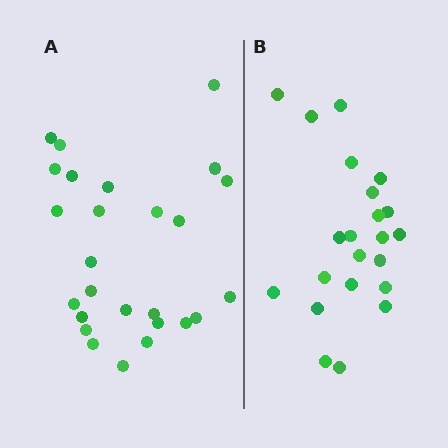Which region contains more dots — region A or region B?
Region A (the left region) has more dots.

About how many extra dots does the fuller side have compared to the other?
Region A has about 4 more dots than region B.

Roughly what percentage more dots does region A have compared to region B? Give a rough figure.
About 20% more.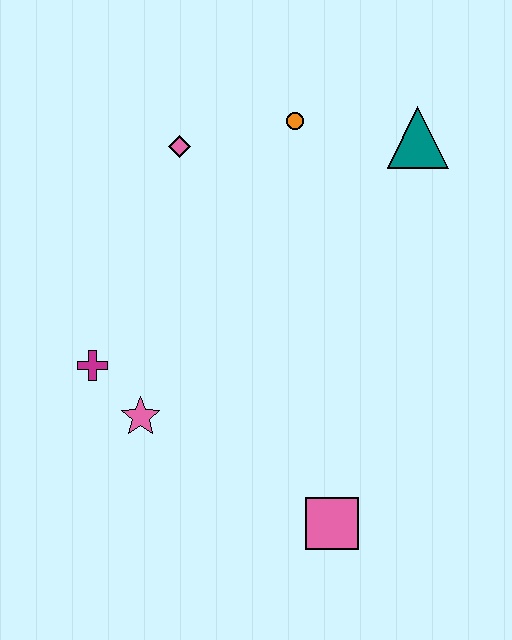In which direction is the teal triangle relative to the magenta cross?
The teal triangle is to the right of the magenta cross.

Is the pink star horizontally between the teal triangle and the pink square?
No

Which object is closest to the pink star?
The magenta cross is closest to the pink star.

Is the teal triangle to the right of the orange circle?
Yes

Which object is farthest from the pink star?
The teal triangle is farthest from the pink star.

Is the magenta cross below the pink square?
No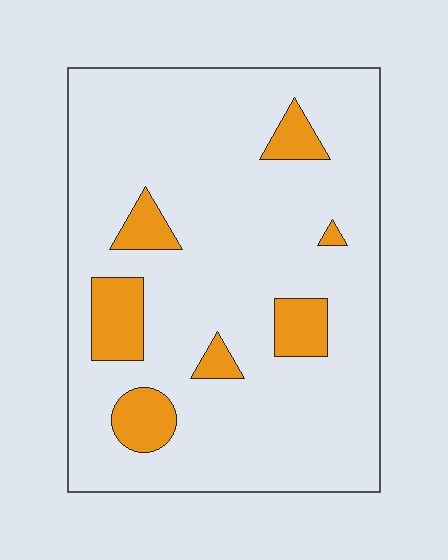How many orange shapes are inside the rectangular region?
7.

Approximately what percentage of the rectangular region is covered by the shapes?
Approximately 15%.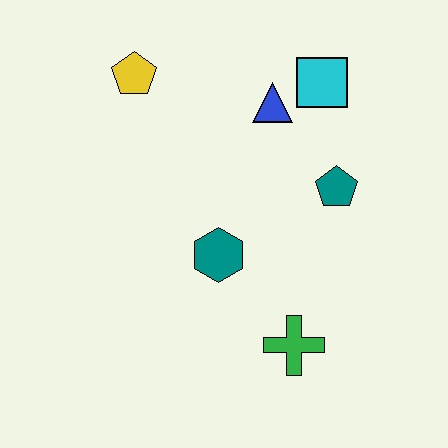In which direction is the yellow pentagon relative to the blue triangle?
The yellow pentagon is to the left of the blue triangle.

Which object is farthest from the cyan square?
The green cross is farthest from the cyan square.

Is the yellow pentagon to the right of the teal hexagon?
No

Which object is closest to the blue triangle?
The cyan square is closest to the blue triangle.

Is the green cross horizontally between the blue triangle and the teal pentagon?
Yes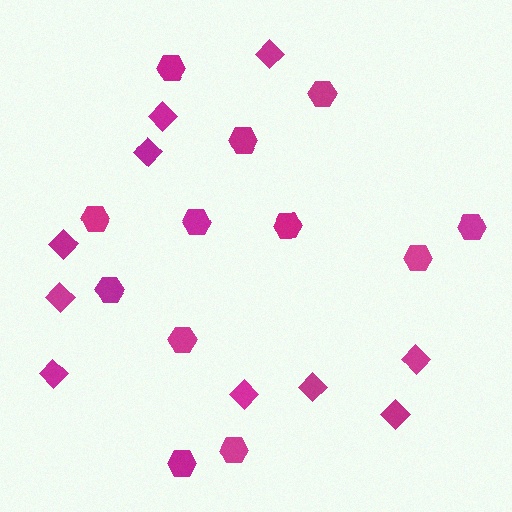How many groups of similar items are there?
There are 2 groups: one group of diamonds (10) and one group of hexagons (12).